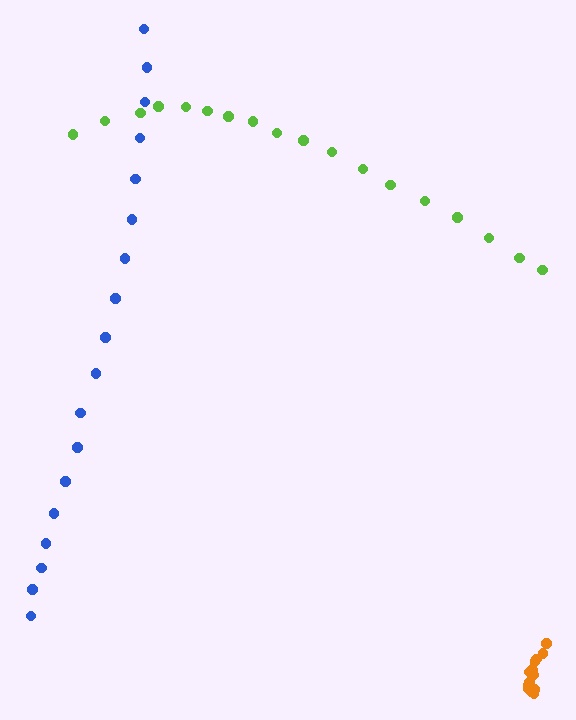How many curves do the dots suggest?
There are 3 distinct paths.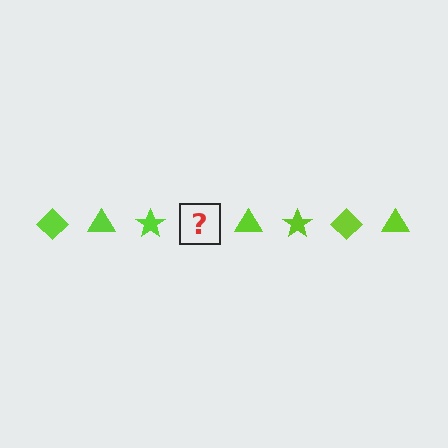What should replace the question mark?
The question mark should be replaced with a lime diamond.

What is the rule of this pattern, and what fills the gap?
The rule is that the pattern cycles through diamond, triangle, star shapes in lime. The gap should be filled with a lime diamond.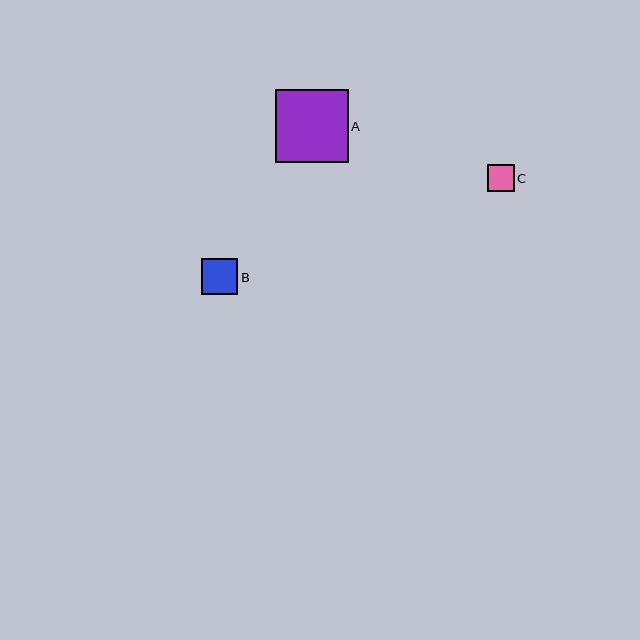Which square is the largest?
Square A is the largest with a size of approximately 73 pixels.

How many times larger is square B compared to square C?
Square B is approximately 1.4 times the size of square C.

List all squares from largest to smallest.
From largest to smallest: A, B, C.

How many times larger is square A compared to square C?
Square A is approximately 2.7 times the size of square C.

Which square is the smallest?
Square C is the smallest with a size of approximately 27 pixels.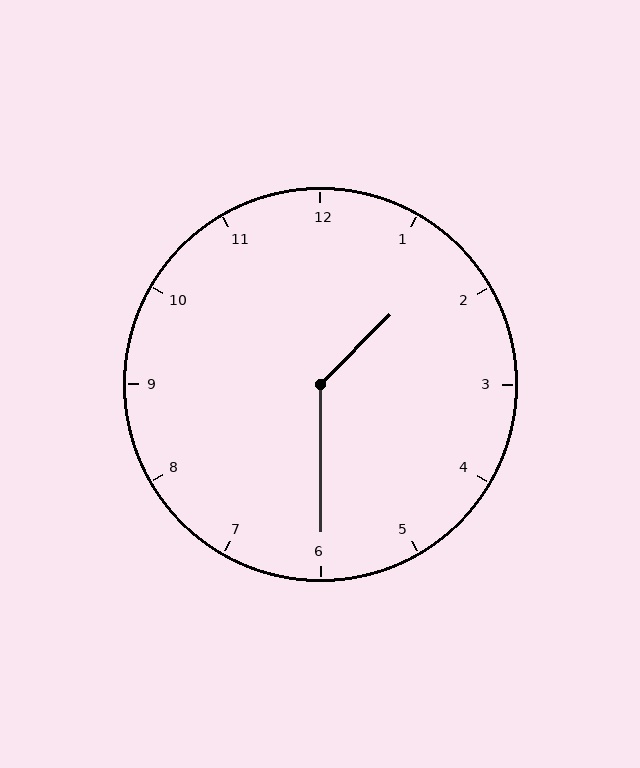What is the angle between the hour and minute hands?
Approximately 135 degrees.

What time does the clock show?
1:30.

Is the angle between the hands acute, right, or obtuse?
It is obtuse.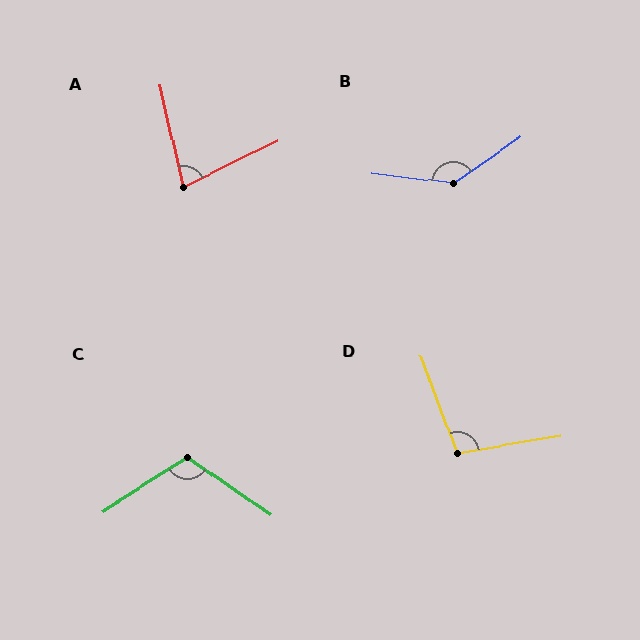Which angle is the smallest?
A, at approximately 76 degrees.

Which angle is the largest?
B, at approximately 139 degrees.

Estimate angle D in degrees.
Approximately 101 degrees.